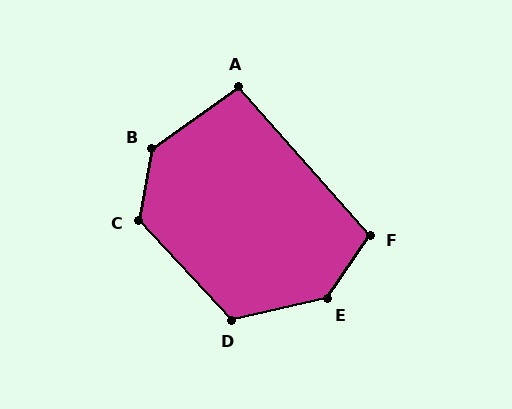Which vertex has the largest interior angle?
E, at approximately 137 degrees.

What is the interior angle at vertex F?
Approximately 104 degrees (obtuse).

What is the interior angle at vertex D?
Approximately 120 degrees (obtuse).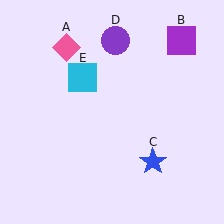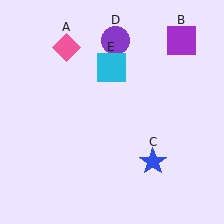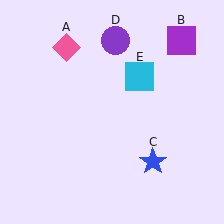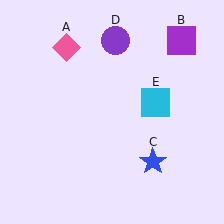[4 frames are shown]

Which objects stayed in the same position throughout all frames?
Pink diamond (object A) and purple square (object B) and blue star (object C) and purple circle (object D) remained stationary.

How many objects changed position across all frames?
1 object changed position: cyan square (object E).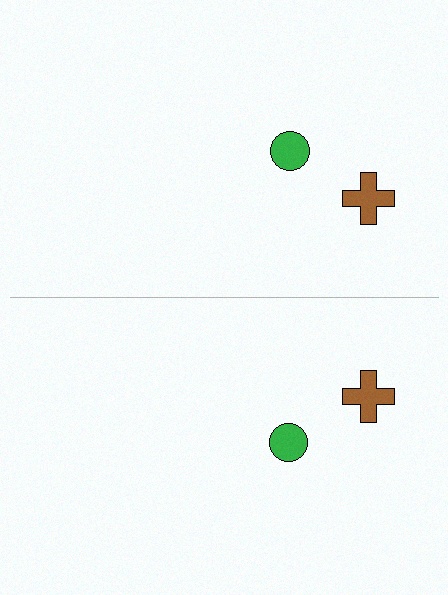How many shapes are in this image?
There are 4 shapes in this image.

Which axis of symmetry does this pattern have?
The pattern has a horizontal axis of symmetry running through the center of the image.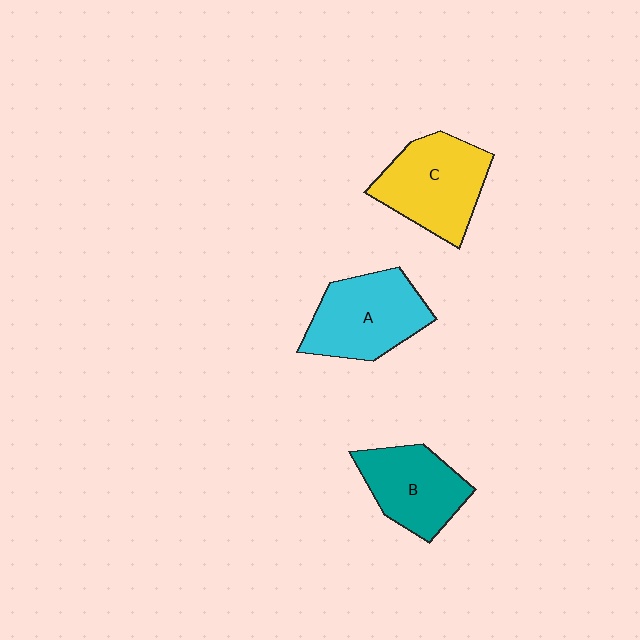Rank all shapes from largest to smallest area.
From largest to smallest: C (yellow), A (cyan), B (teal).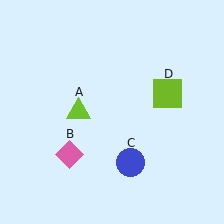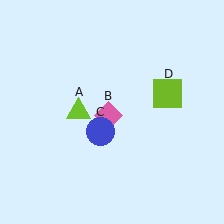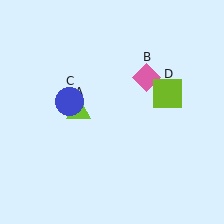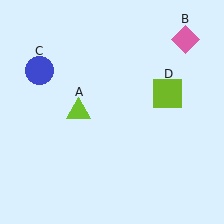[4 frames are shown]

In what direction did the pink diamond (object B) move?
The pink diamond (object B) moved up and to the right.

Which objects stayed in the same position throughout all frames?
Lime triangle (object A) and lime square (object D) remained stationary.